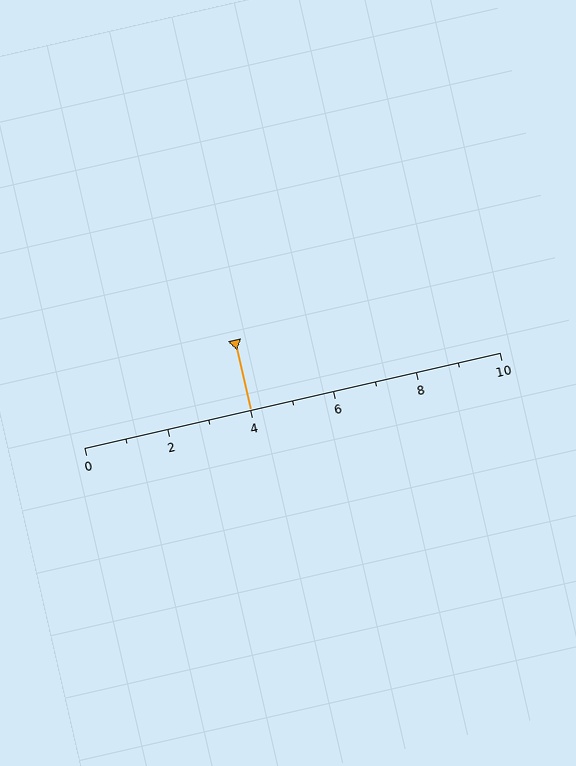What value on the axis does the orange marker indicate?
The marker indicates approximately 4.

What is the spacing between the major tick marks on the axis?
The major ticks are spaced 2 apart.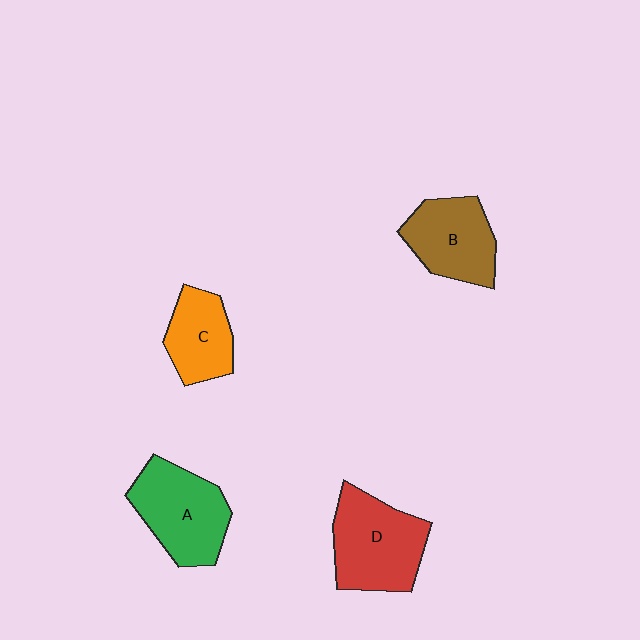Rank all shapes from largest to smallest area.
From largest to smallest: D (red), A (green), B (brown), C (orange).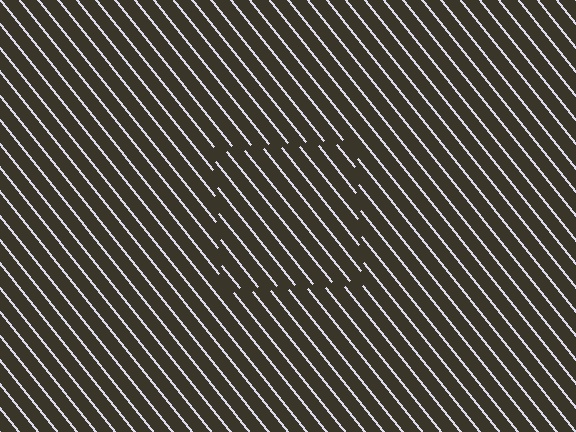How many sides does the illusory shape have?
4 sides — the line-ends trace a square.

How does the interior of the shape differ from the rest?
The interior of the shape contains the same grating, shifted by half a period — the contour is defined by the phase discontinuity where line-ends from the inner and outer gratings abut.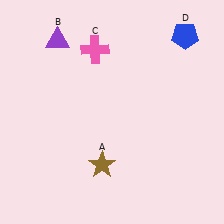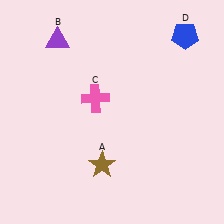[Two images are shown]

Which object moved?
The pink cross (C) moved down.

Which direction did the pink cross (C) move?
The pink cross (C) moved down.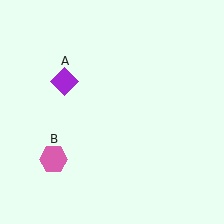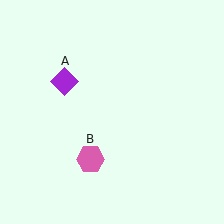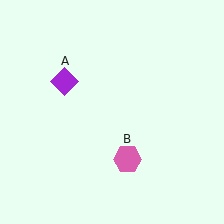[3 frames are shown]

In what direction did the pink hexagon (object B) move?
The pink hexagon (object B) moved right.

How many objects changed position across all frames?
1 object changed position: pink hexagon (object B).